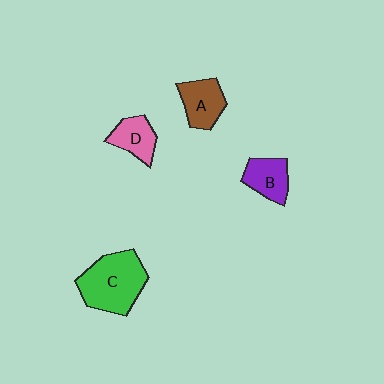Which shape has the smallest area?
Shape D (pink).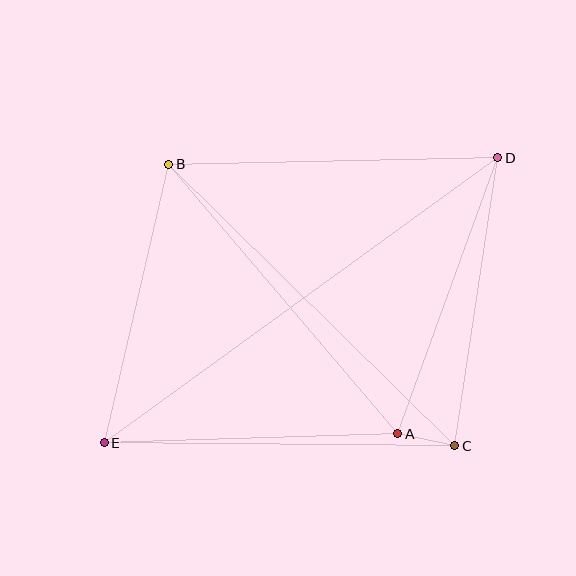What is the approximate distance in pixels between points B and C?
The distance between B and C is approximately 401 pixels.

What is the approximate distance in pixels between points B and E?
The distance between B and E is approximately 286 pixels.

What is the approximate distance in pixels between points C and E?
The distance between C and E is approximately 350 pixels.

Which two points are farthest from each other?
Points D and E are farthest from each other.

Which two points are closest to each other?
Points A and C are closest to each other.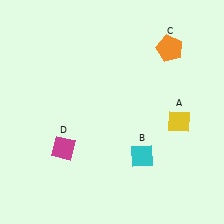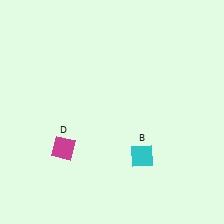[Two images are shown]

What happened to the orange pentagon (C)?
The orange pentagon (C) was removed in Image 2. It was in the top-right area of Image 1.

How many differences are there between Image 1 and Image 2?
There are 2 differences between the two images.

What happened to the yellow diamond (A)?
The yellow diamond (A) was removed in Image 2. It was in the bottom-right area of Image 1.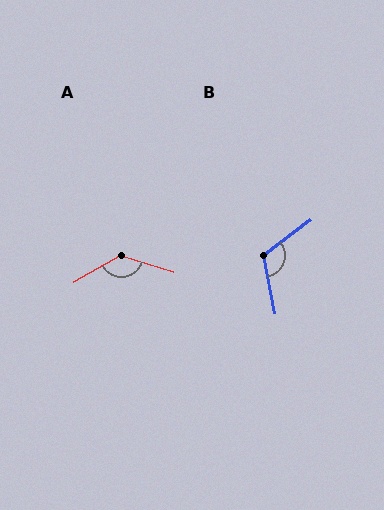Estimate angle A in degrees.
Approximately 133 degrees.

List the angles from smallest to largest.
B (115°), A (133°).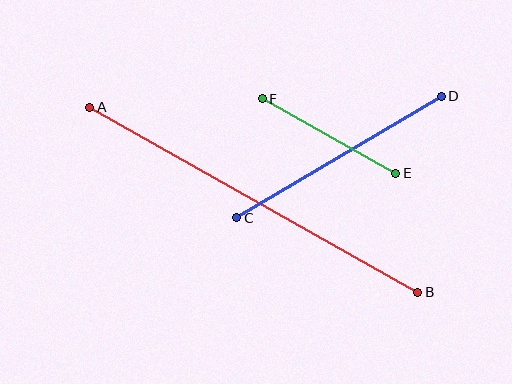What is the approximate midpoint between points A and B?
The midpoint is at approximately (254, 200) pixels.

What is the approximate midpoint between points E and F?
The midpoint is at approximately (329, 136) pixels.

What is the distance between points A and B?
The distance is approximately 377 pixels.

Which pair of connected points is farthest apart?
Points A and B are farthest apart.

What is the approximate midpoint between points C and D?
The midpoint is at approximately (339, 157) pixels.